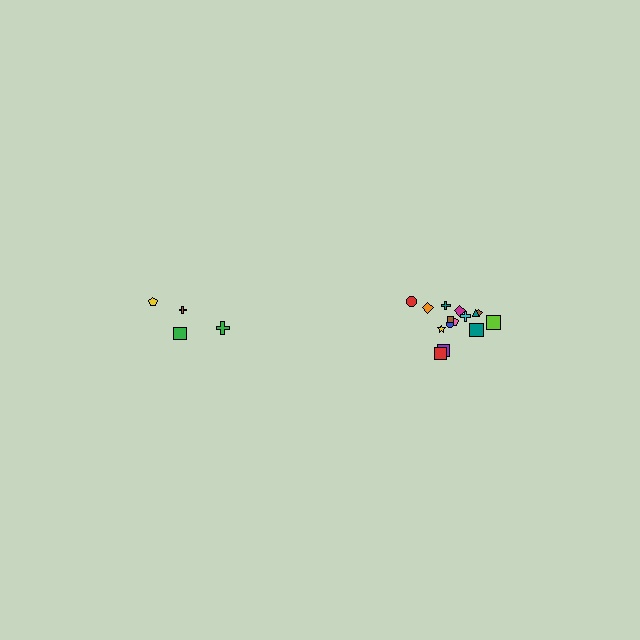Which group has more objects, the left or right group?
The right group.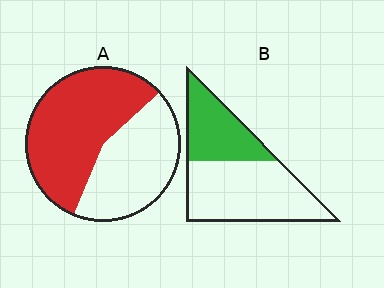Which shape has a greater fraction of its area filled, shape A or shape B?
Shape A.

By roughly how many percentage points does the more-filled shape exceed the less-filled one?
By roughly 20 percentage points (A over B).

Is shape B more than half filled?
No.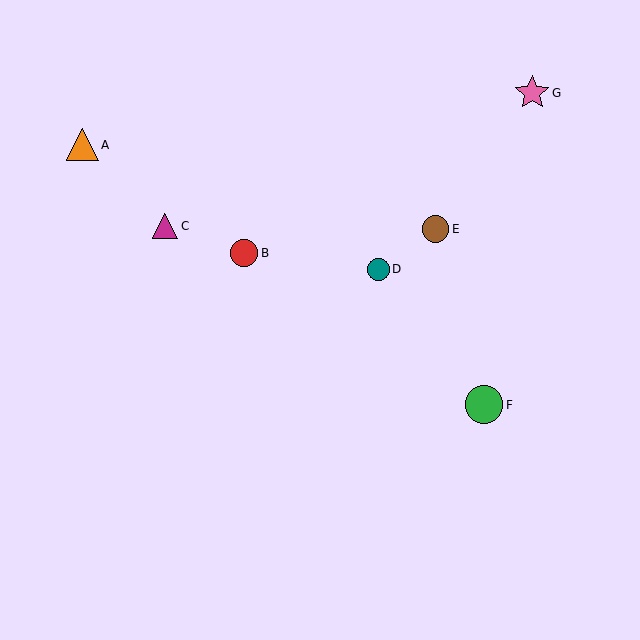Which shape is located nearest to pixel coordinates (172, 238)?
The magenta triangle (labeled C) at (165, 226) is nearest to that location.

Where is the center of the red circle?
The center of the red circle is at (244, 253).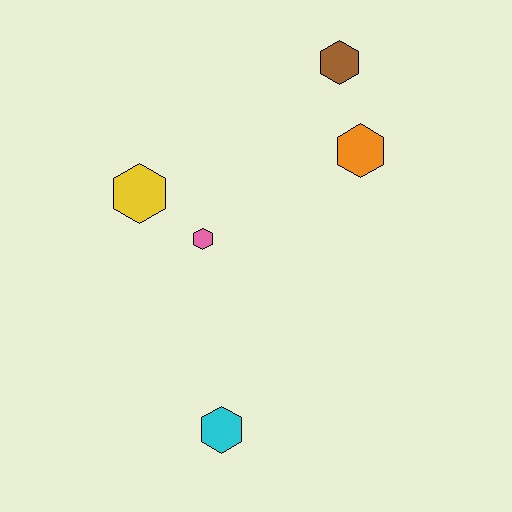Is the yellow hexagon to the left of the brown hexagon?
Yes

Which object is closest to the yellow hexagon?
The pink hexagon is closest to the yellow hexagon.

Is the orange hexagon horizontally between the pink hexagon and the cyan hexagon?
No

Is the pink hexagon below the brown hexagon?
Yes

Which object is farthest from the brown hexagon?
The cyan hexagon is farthest from the brown hexagon.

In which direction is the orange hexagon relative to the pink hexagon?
The orange hexagon is to the right of the pink hexagon.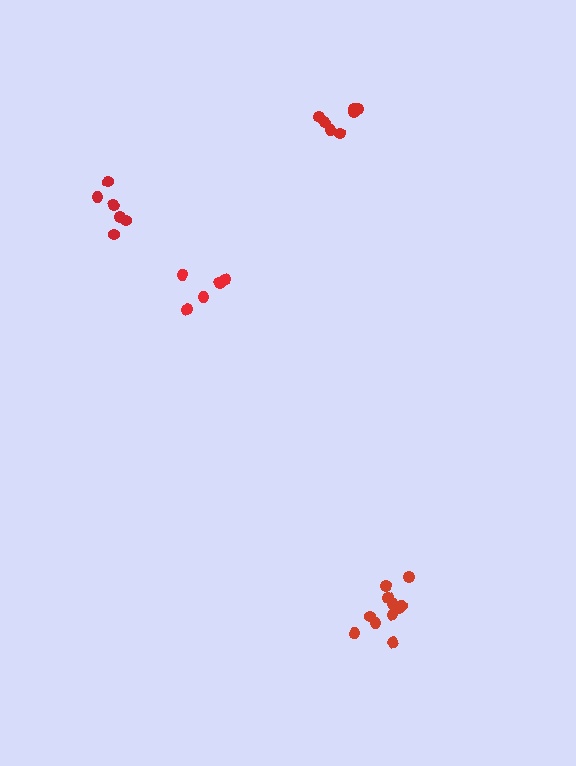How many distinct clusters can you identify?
There are 4 distinct clusters.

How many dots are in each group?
Group 1: 6 dots, Group 2: 7 dots, Group 3: 5 dots, Group 4: 11 dots (29 total).